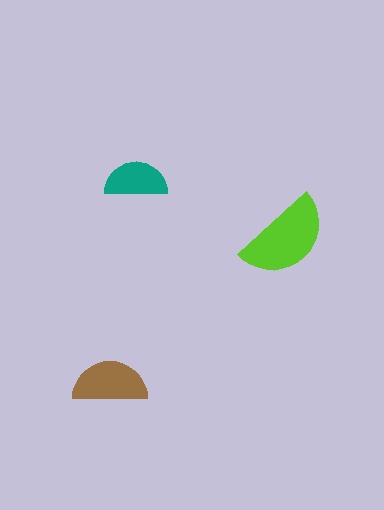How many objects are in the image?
There are 3 objects in the image.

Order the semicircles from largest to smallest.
the lime one, the brown one, the teal one.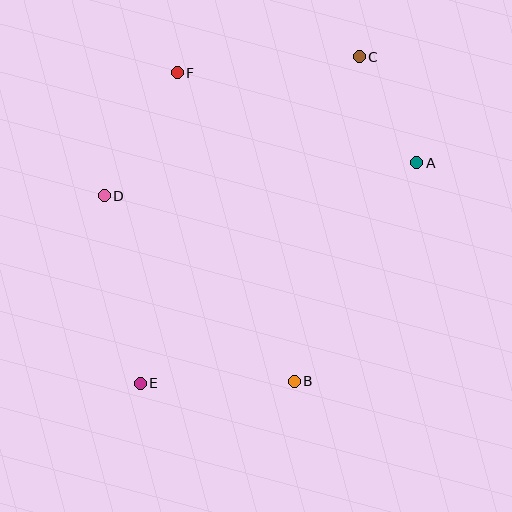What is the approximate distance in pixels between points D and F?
The distance between D and F is approximately 143 pixels.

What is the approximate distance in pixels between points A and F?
The distance between A and F is approximately 256 pixels.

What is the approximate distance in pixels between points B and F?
The distance between B and F is approximately 330 pixels.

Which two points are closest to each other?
Points A and C are closest to each other.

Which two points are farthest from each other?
Points C and E are farthest from each other.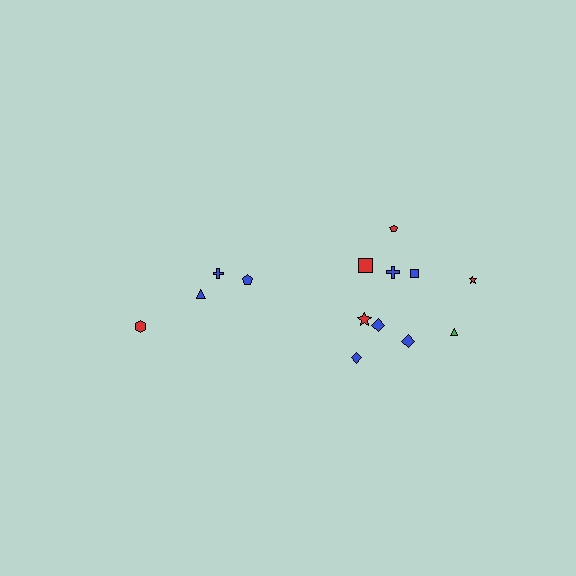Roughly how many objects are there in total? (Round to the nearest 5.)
Roughly 15 objects in total.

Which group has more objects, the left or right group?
The right group.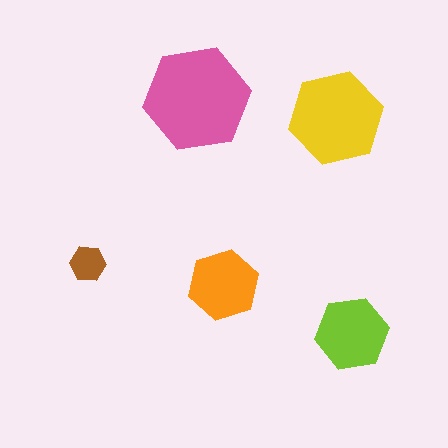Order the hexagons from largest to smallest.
the pink one, the yellow one, the lime one, the orange one, the brown one.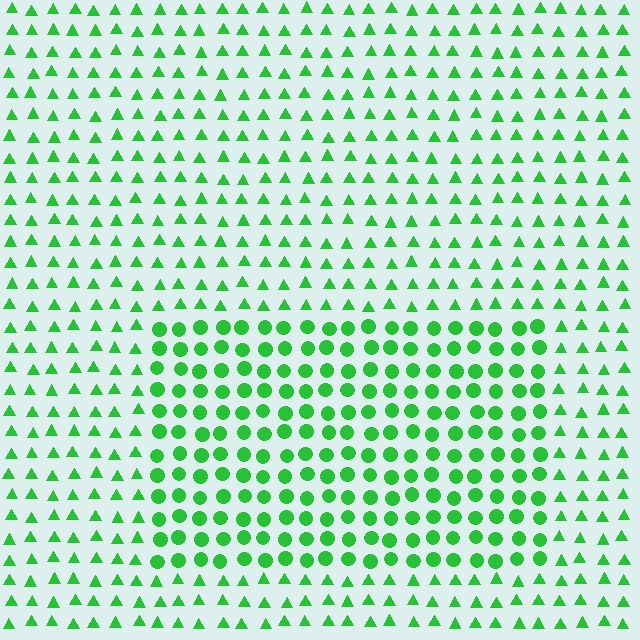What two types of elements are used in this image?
The image uses circles inside the rectangle region and triangles outside it.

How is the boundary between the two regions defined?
The boundary is defined by a change in element shape: circles inside vs. triangles outside. All elements share the same color and spacing.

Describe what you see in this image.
The image is filled with small green elements arranged in a uniform grid. A rectangle-shaped region contains circles, while the surrounding area contains triangles. The boundary is defined purely by the change in element shape.